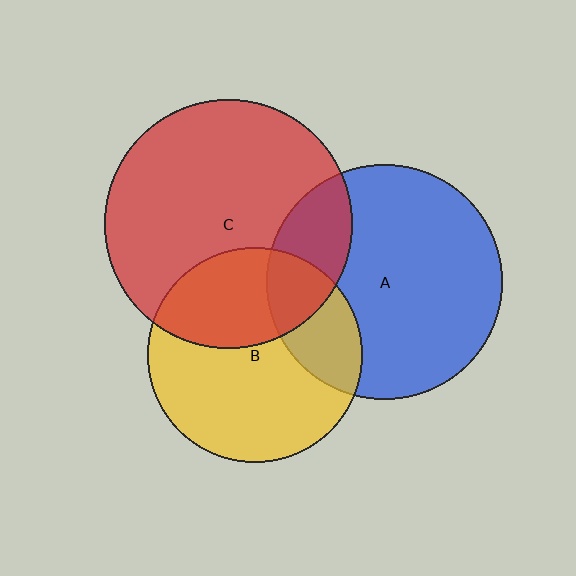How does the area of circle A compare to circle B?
Approximately 1.2 times.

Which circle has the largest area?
Circle C (red).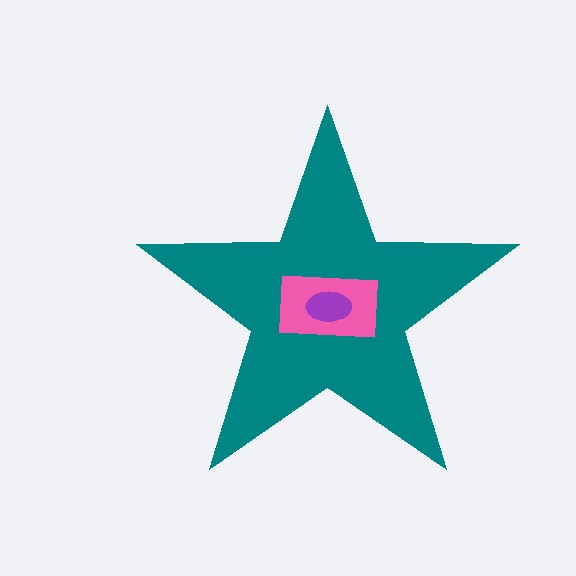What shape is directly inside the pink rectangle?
The purple ellipse.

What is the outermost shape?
The teal star.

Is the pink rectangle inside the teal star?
Yes.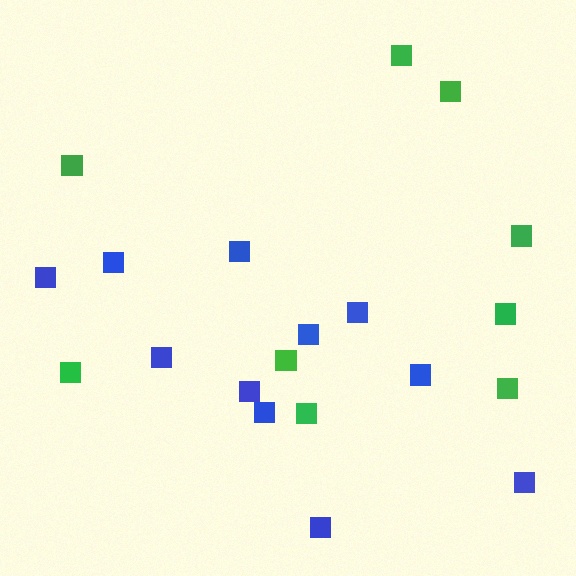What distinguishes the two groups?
There are 2 groups: one group of green squares (9) and one group of blue squares (11).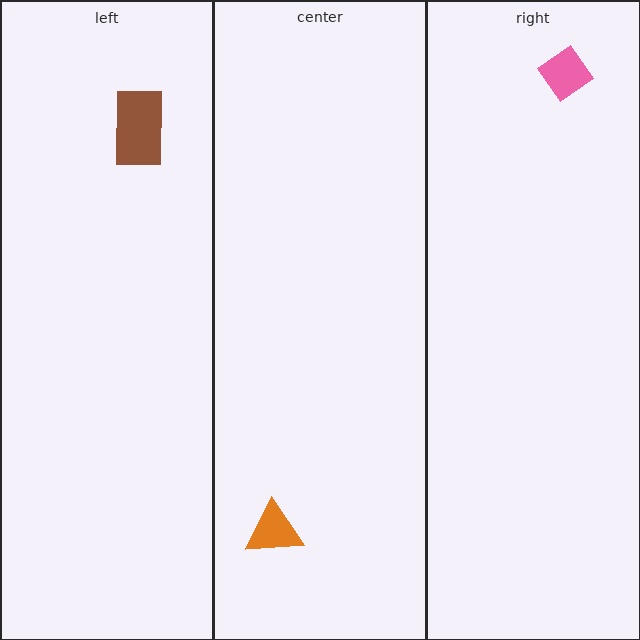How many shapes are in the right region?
1.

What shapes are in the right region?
The pink diamond.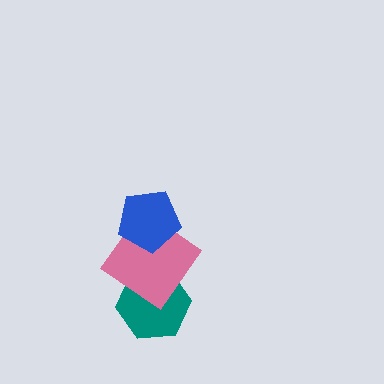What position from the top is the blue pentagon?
The blue pentagon is 1st from the top.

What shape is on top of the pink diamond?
The blue pentagon is on top of the pink diamond.